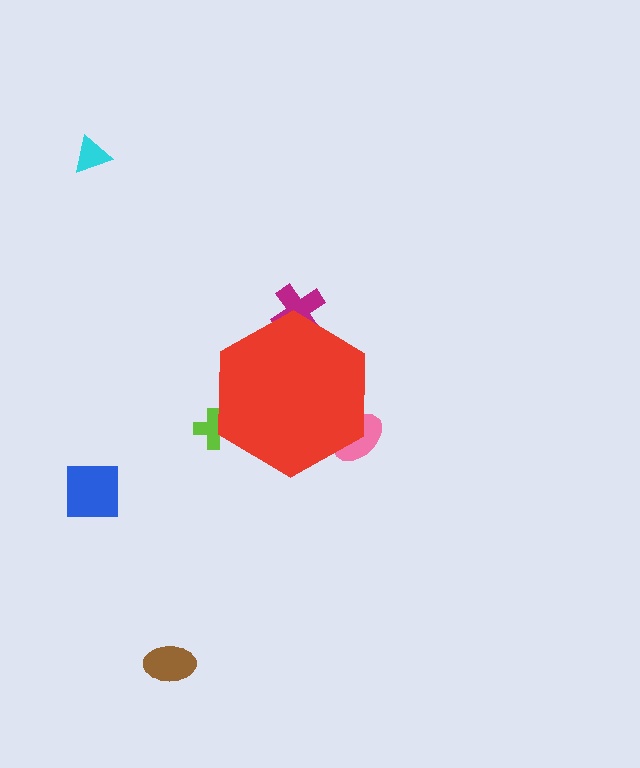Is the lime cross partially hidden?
Yes, the lime cross is partially hidden behind the red hexagon.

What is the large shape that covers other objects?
A red hexagon.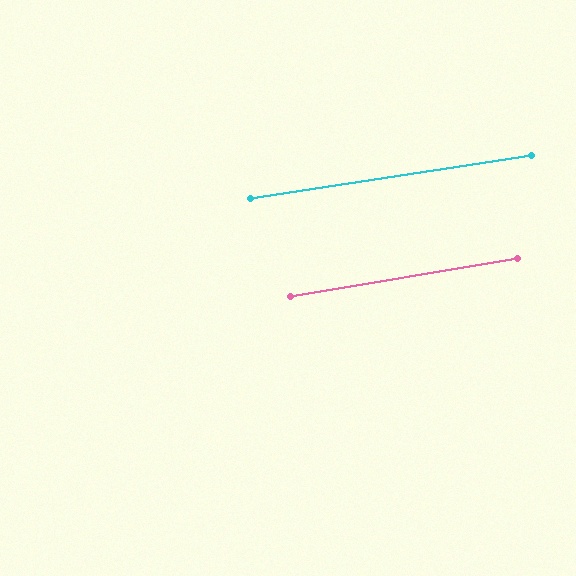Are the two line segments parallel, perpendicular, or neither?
Parallel — their directions differ by only 0.9°.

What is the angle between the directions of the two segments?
Approximately 1 degree.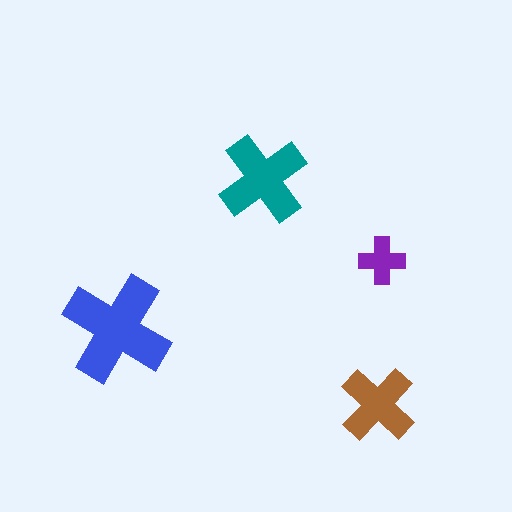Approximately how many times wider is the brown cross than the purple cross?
About 1.5 times wider.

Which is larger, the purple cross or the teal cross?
The teal one.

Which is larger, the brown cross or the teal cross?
The teal one.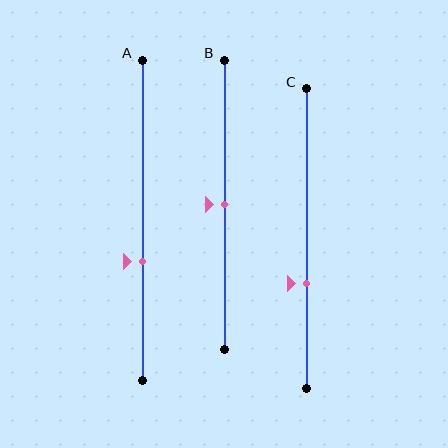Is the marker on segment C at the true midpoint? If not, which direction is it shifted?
No, the marker on segment C is shifted downward by about 15% of the segment length.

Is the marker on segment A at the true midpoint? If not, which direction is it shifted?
No, the marker on segment A is shifted downward by about 13% of the segment length.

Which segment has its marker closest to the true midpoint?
Segment B has its marker closest to the true midpoint.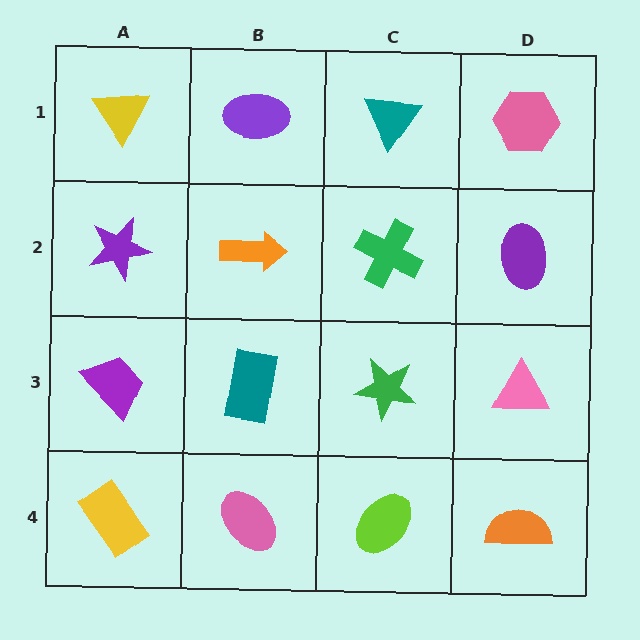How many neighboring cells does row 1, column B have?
3.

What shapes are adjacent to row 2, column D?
A pink hexagon (row 1, column D), a pink triangle (row 3, column D), a green cross (row 2, column C).